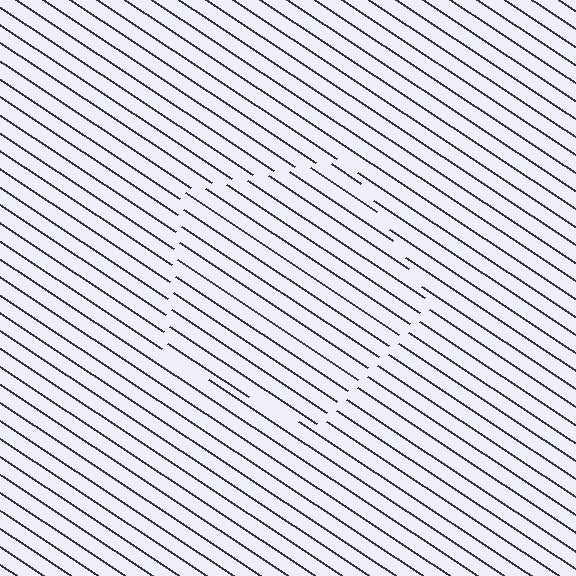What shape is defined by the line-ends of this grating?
An illusory pentagon. The interior of the shape contains the same grating, shifted by half a period — the contour is defined by the phase discontinuity where line-ends from the inner and outer gratings abut.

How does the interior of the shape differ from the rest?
The interior of the shape contains the same grating, shifted by half a period — the contour is defined by the phase discontinuity where line-ends from the inner and outer gratings abut.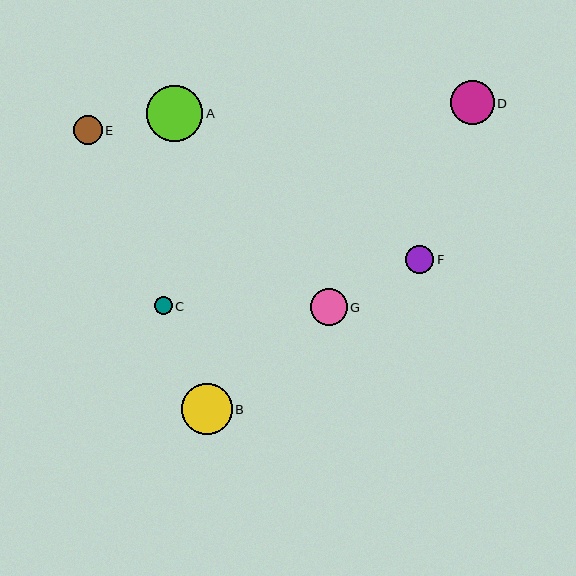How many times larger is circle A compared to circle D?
Circle A is approximately 1.3 times the size of circle D.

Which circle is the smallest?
Circle C is the smallest with a size of approximately 18 pixels.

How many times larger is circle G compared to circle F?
Circle G is approximately 1.3 times the size of circle F.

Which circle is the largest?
Circle A is the largest with a size of approximately 56 pixels.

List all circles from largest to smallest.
From largest to smallest: A, B, D, G, E, F, C.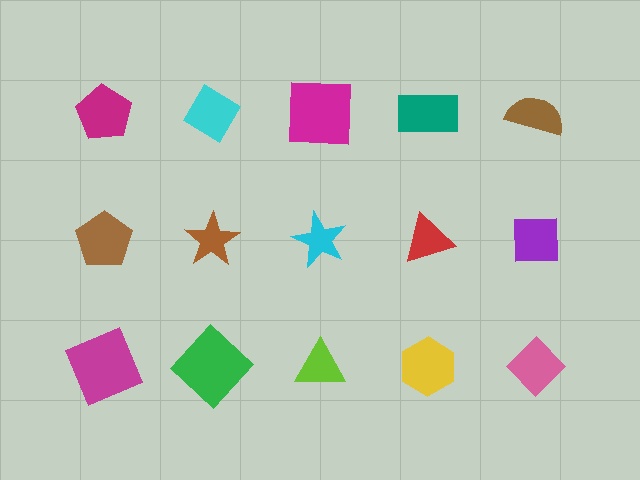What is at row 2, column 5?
A purple square.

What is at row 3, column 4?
A yellow hexagon.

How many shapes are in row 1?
5 shapes.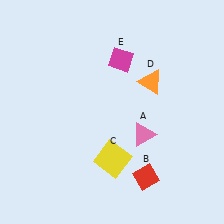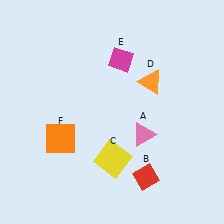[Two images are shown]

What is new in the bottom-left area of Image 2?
An orange square (F) was added in the bottom-left area of Image 2.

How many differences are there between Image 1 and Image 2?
There is 1 difference between the two images.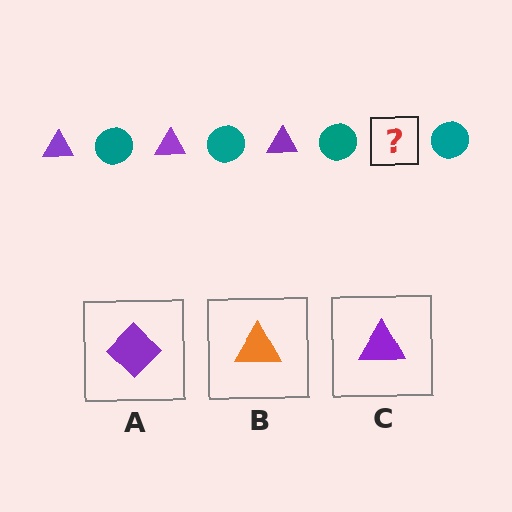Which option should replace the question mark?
Option C.